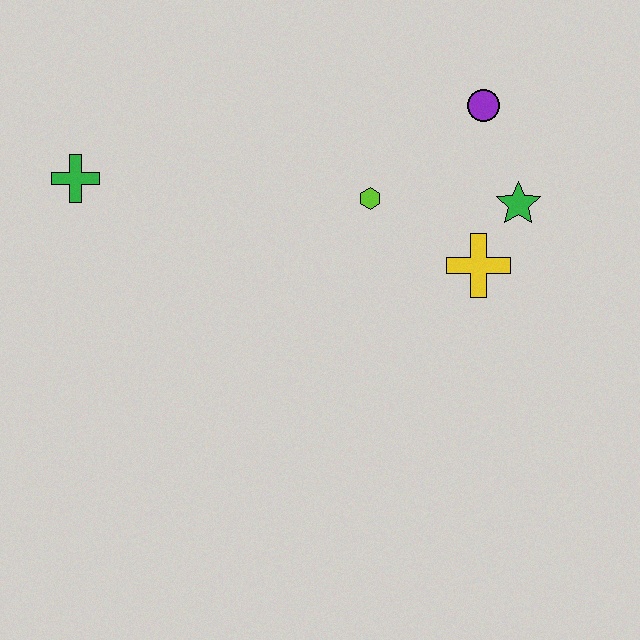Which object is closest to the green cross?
The lime hexagon is closest to the green cross.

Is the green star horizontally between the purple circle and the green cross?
No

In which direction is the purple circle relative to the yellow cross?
The purple circle is above the yellow cross.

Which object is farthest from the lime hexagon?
The green cross is farthest from the lime hexagon.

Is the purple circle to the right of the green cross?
Yes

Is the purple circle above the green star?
Yes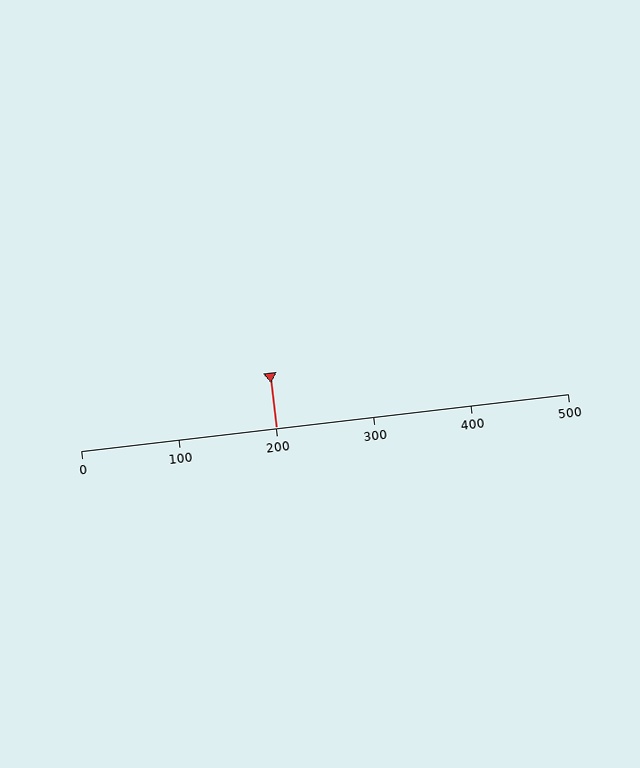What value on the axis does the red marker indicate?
The marker indicates approximately 200.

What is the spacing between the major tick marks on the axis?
The major ticks are spaced 100 apart.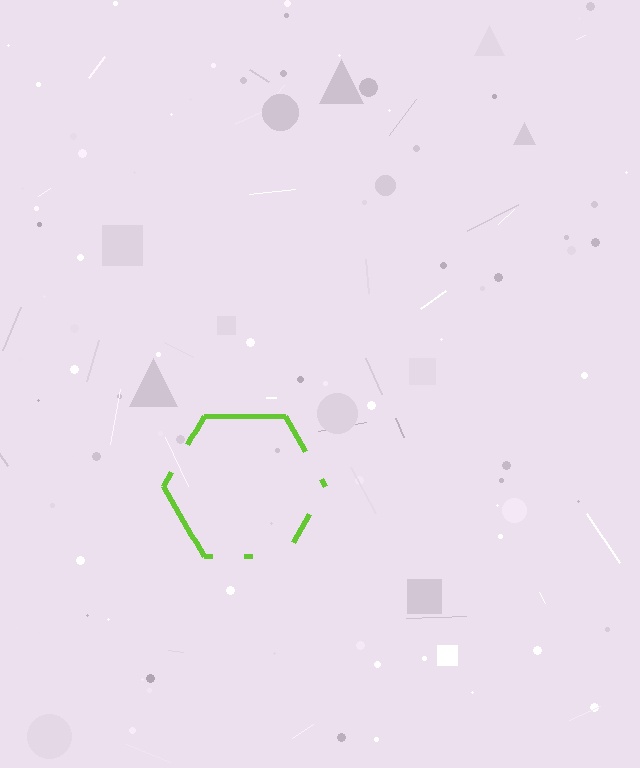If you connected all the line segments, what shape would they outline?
They would outline a hexagon.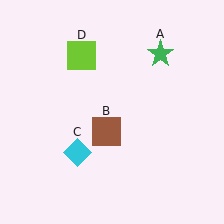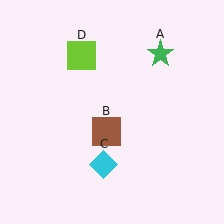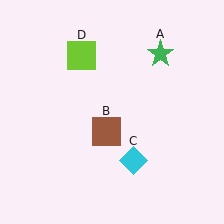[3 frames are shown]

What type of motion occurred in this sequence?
The cyan diamond (object C) rotated counterclockwise around the center of the scene.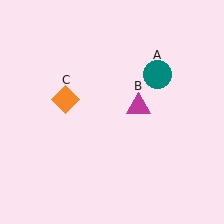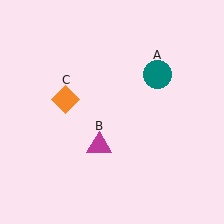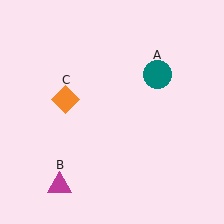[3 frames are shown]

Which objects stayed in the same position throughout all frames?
Teal circle (object A) and orange diamond (object C) remained stationary.